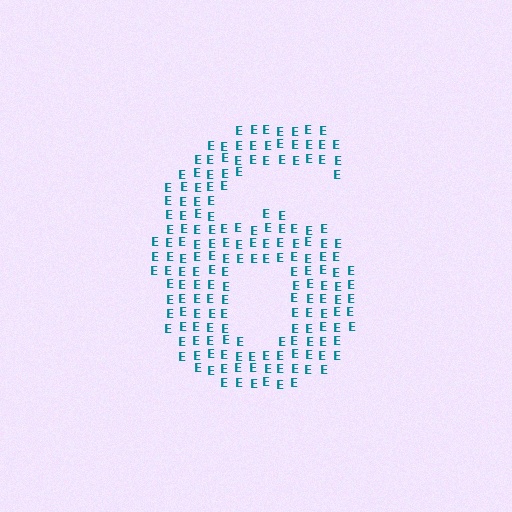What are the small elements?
The small elements are letter E's.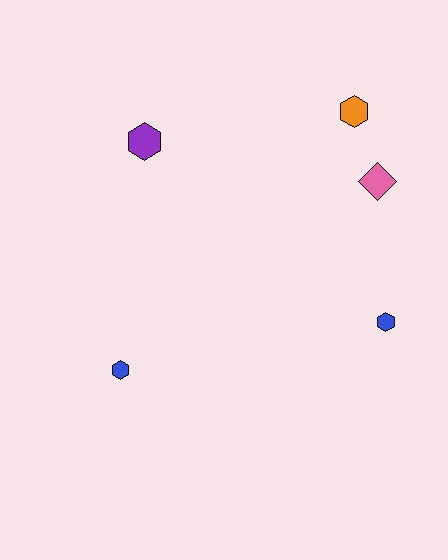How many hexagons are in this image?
There are 4 hexagons.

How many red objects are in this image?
There are no red objects.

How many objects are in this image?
There are 5 objects.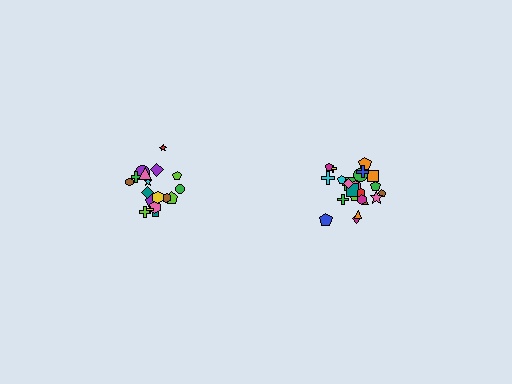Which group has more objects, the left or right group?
The right group.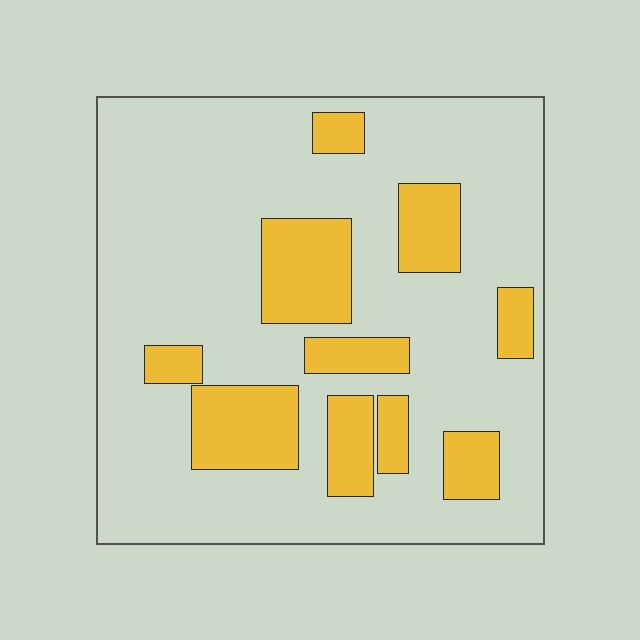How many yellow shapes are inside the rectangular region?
10.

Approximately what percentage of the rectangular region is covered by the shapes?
Approximately 25%.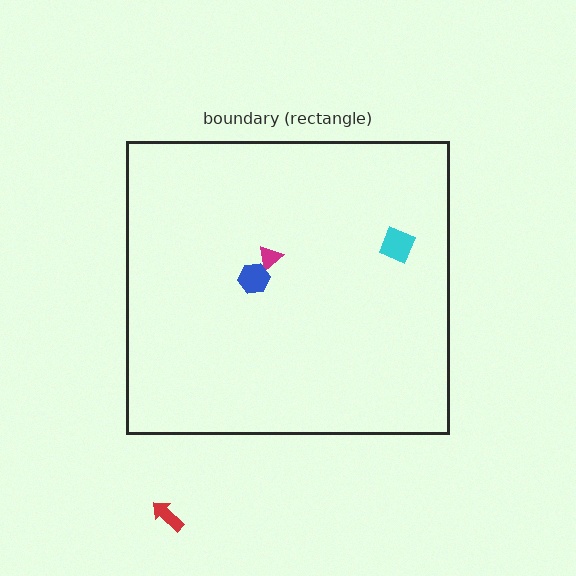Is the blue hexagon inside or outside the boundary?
Inside.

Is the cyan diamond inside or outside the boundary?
Inside.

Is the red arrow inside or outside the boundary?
Outside.